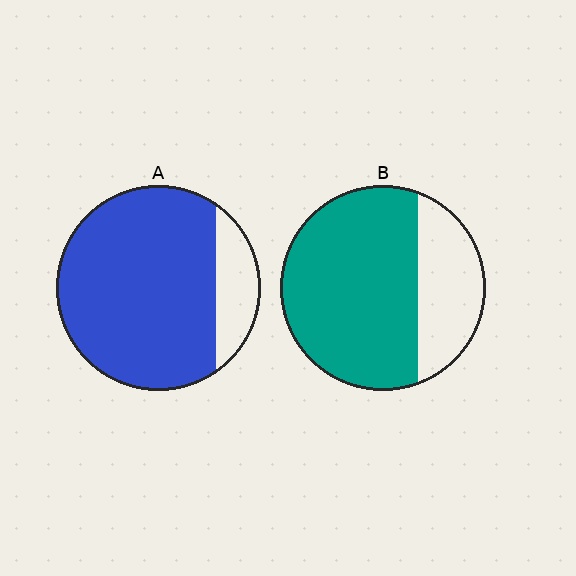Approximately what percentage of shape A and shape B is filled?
A is approximately 85% and B is approximately 70%.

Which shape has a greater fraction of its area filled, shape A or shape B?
Shape A.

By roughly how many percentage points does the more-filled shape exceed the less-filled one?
By roughly 15 percentage points (A over B).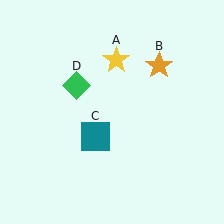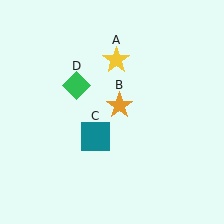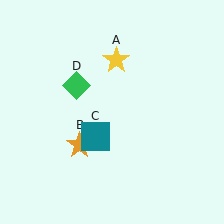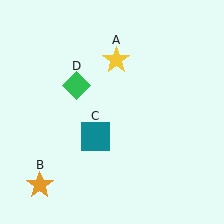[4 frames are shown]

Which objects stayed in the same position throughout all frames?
Yellow star (object A) and teal square (object C) and green diamond (object D) remained stationary.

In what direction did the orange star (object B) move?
The orange star (object B) moved down and to the left.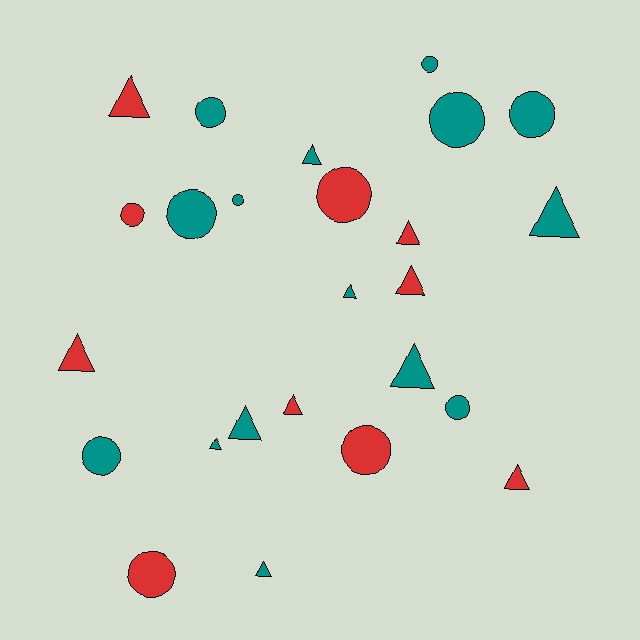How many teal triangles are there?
There are 7 teal triangles.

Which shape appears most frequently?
Triangle, with 13 objects.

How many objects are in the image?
There are 25 objects.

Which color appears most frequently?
Teal, with 15 objects.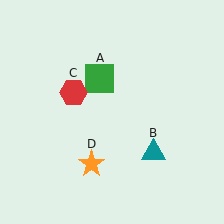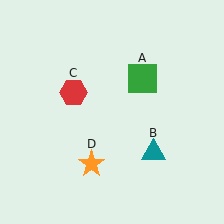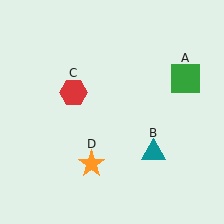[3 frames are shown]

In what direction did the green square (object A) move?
The green square (object A) moved right.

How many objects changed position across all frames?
1 object changed position: green square (object A).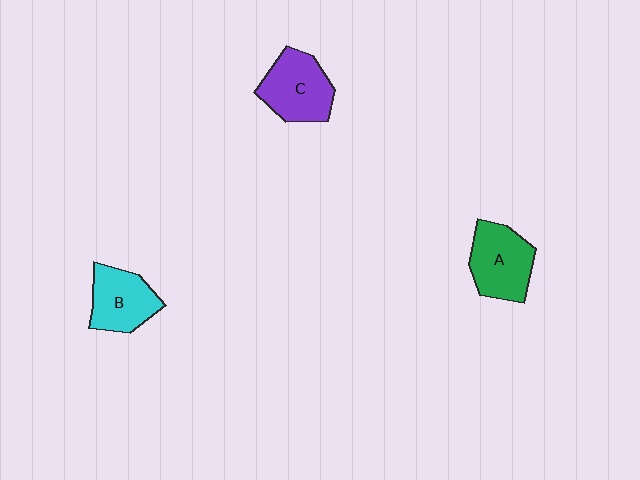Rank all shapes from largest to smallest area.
From largest to smallest: C (purple), A (green), B (cyan).